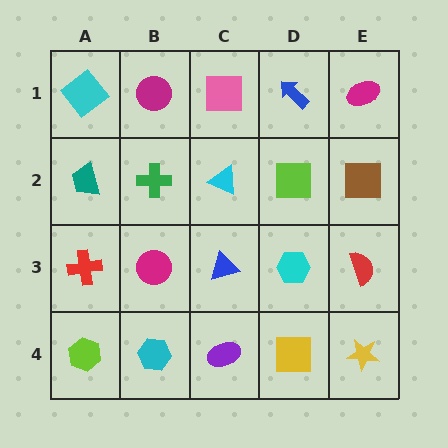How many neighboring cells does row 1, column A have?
2.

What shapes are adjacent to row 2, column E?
A magenta ellipse (row 1, column E), a red semicircle (row 3, column E), a lime square (row 2, column D).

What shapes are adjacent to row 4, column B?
A magenta circle (row 3, column B), a lime hexagon (row 4, column A), a purple ellipse (row 4, column C).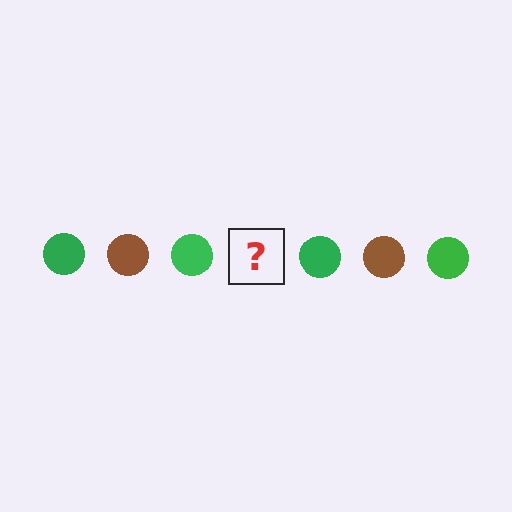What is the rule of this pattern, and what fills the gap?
The rule is that the pattern cycles through green, brown circles. The gap should be filled with a brown circle.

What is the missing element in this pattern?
The missing element is a brown circle.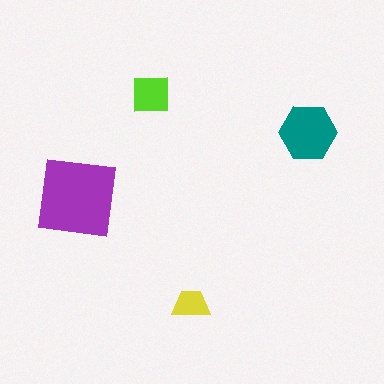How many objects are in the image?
There are 4 objects in the image.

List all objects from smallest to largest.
The yellow trapezoid, the lime square, the teal hexagon, the purple square.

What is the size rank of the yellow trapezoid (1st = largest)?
4th.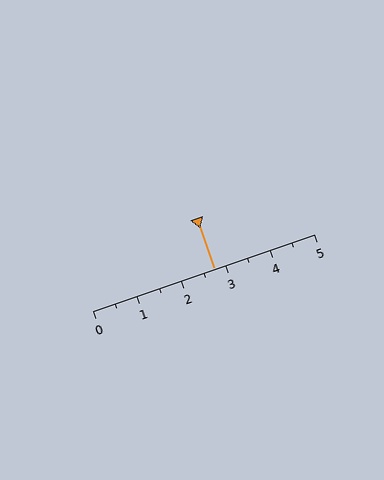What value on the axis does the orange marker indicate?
The marker indicates approximately 2.8.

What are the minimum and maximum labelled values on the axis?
The axis runs from 0 to 5.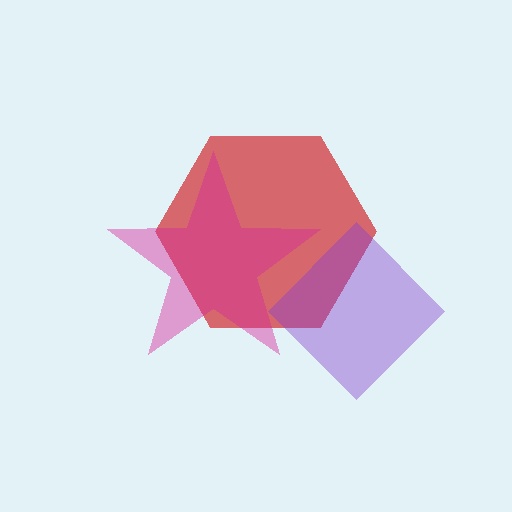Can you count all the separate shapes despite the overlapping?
Yes, there are 3 separate shapes.